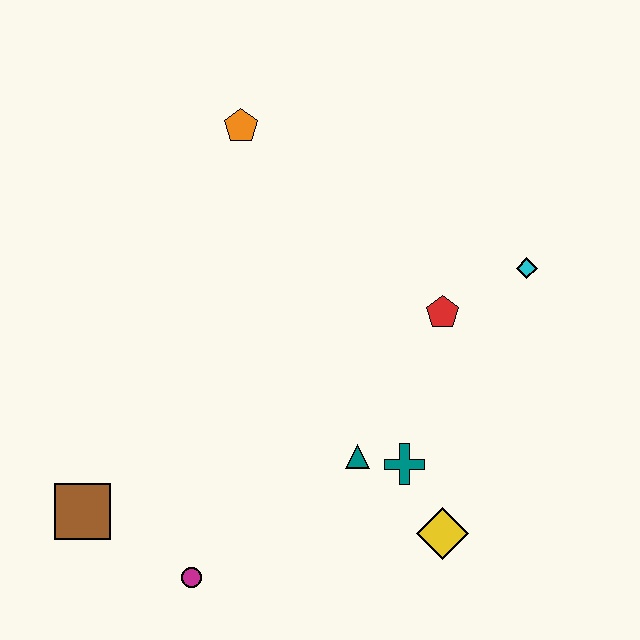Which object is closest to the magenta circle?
The brown square is closest to the magenta circle.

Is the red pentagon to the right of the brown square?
Yes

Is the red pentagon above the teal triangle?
Yes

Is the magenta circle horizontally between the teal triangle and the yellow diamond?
No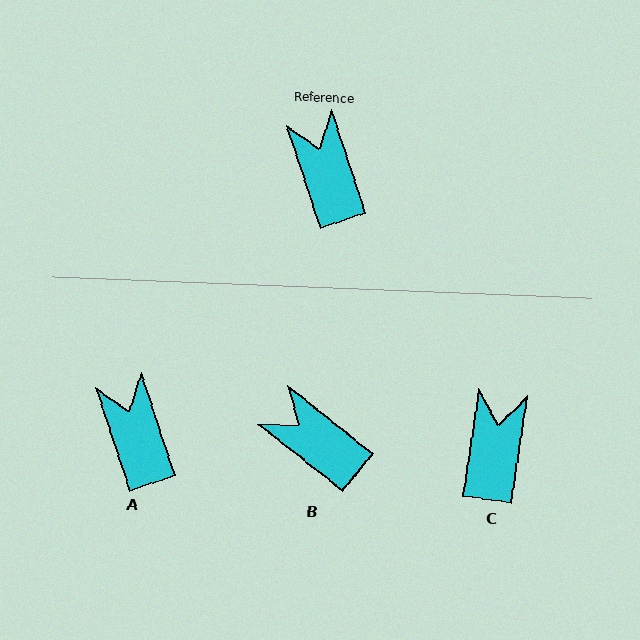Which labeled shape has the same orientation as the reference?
A.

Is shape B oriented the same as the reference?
No, it is off by about 33 degrees.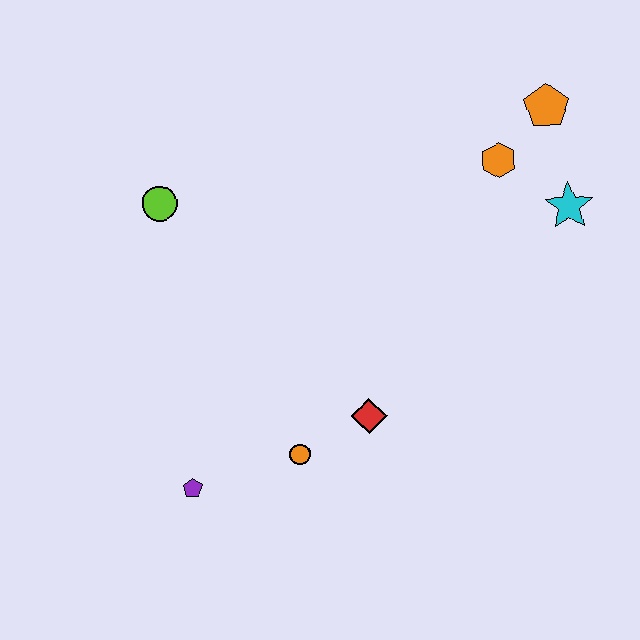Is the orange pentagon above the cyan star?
Yes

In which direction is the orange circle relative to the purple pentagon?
The orange circle is to the right of the purple pentagon.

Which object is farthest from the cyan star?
The purple pentagon is farthest from the cyan star.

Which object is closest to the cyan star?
The orange hexagon is closest to the cyan star.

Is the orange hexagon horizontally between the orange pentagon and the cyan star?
No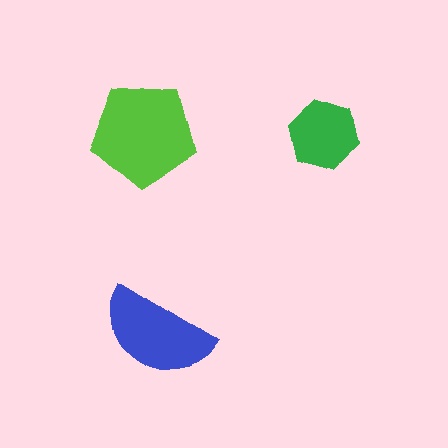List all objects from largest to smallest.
The lime pentagon, the blue semicircle, the green hexagon.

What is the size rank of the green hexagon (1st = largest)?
3rd.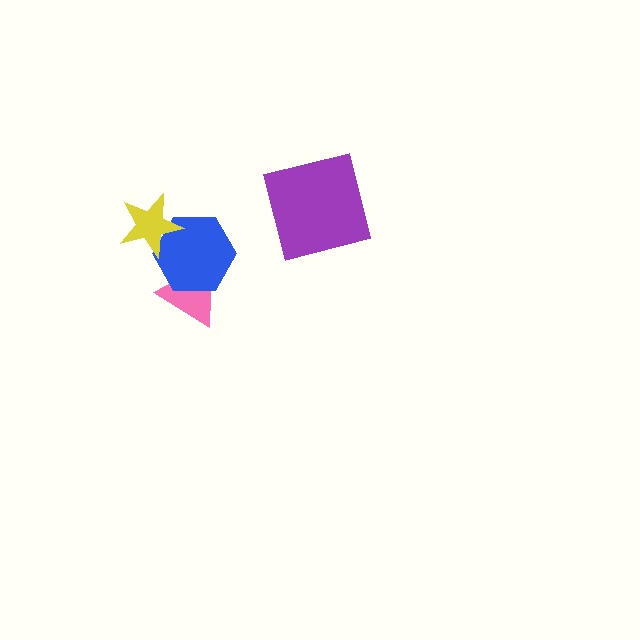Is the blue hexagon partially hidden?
Yes, it is partially covered by another shape.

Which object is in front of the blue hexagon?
The yellow star is in front of the blue hexagon.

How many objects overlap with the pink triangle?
1 object overlaps with the pink triangle.